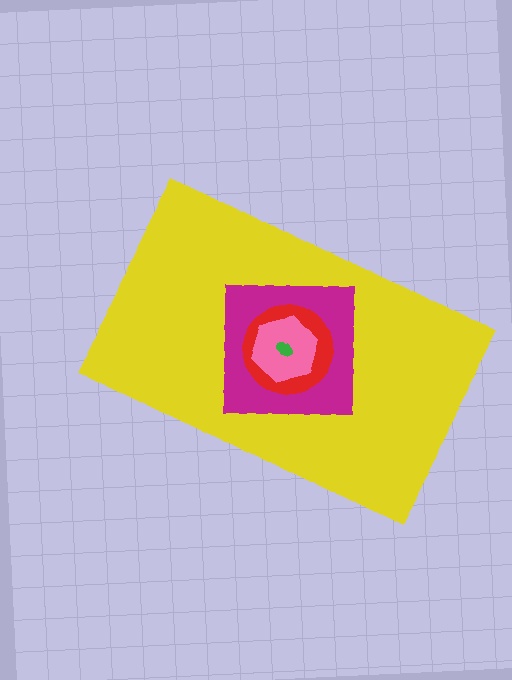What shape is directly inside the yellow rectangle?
The magenta square.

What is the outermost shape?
The yellow rectangle.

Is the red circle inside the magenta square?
Yes.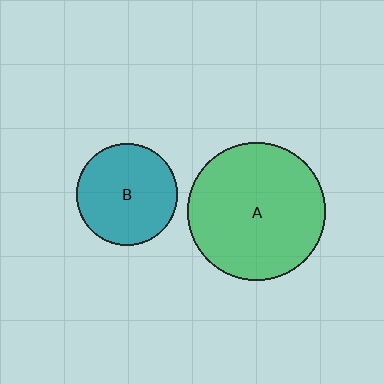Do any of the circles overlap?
No, none of the circles overlap.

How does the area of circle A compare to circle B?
Approximately 1.9 times.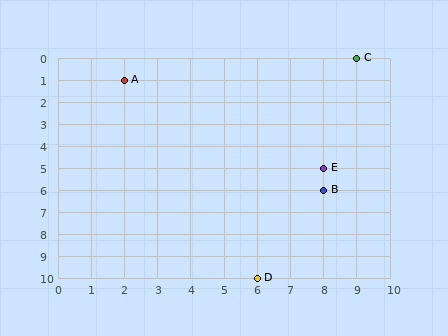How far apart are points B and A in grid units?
Points B and A are 6 columns and 5 rows apart (about 7.8 grid units diagonally).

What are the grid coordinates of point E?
Point E is at grid coordinates (8, 5).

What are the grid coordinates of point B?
Point B is at grid coordinates (8, 6).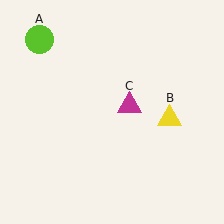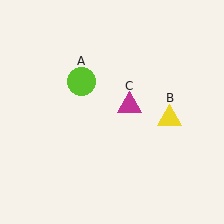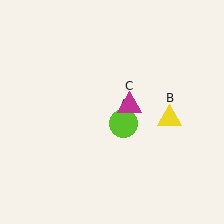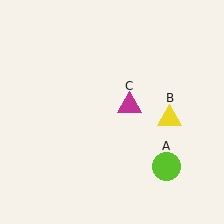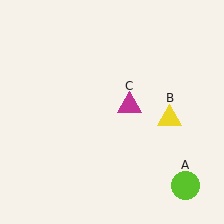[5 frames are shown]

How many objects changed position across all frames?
1 object changed position: lime circle (object A).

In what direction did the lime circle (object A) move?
The lime circle (object A) moved down and to the right.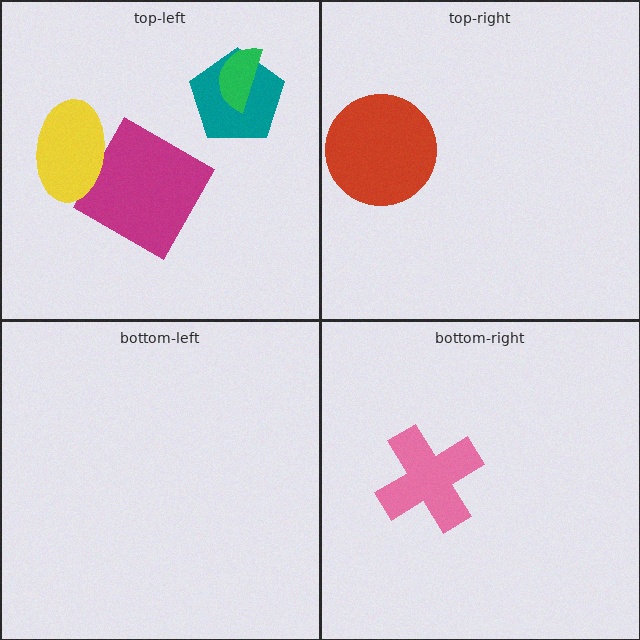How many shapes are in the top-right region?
1.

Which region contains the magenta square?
The top-left region.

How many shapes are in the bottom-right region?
1.